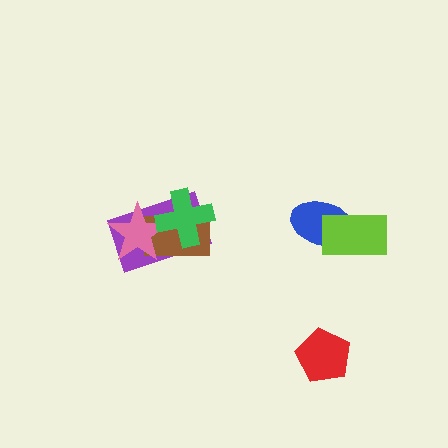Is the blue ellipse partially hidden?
Yes, it is partially covered by another shape.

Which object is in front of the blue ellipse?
The lime rectangle is in front of the blue ellipse.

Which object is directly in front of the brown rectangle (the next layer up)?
The pink star is directly in front of the brown rectangle.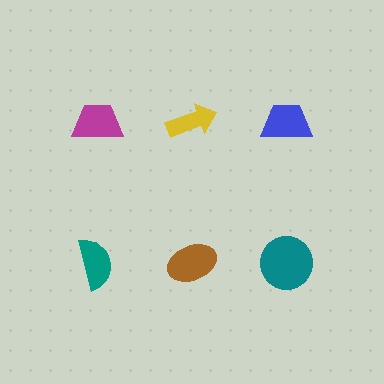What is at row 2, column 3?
A teal circle.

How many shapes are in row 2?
3 shapes.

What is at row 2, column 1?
A teal semicircle.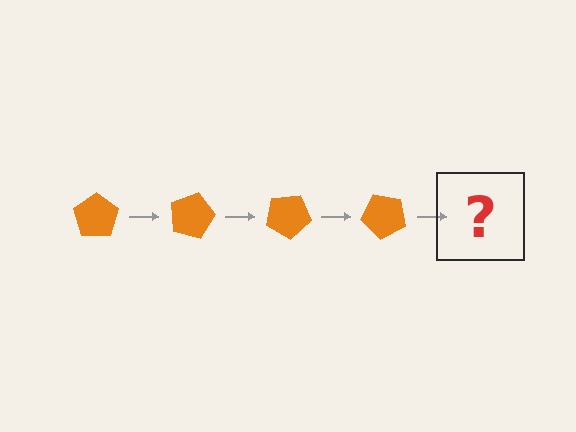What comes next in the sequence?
The next element should be an orange pentagon rotated 60 degrees.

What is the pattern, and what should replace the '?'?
The pattern is that the pentagon rotates 15 degrees each step. The '?' should be an orange pentagon rotated 60 degrees.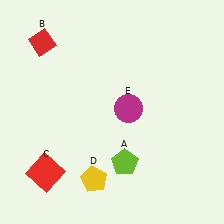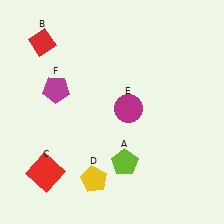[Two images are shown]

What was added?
A magenta pentagon (F) was added in Image 2.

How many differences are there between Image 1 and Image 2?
There is 1 difference between the two images.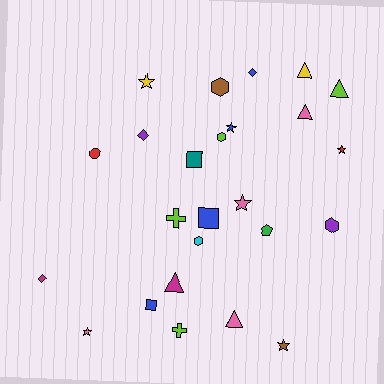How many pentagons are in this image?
There is 1 pentagon.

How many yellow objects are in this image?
There are 2 yellow objects.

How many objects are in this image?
There are 25 objects.